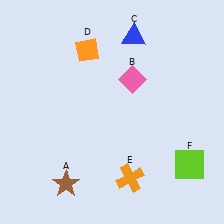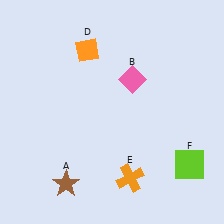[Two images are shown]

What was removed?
The blue triangle (C) was removed in Image 2.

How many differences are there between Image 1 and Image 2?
There is 1 difference between the two images.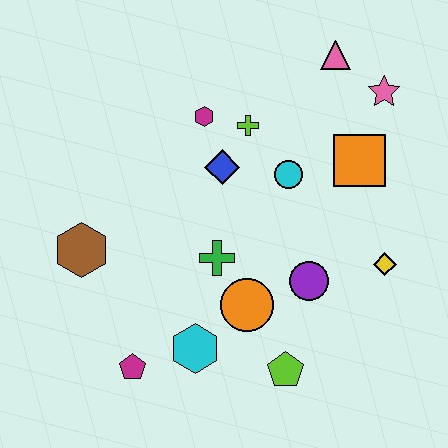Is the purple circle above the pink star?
No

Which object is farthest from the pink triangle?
The magenta pentagon is farthest from the pink triangle.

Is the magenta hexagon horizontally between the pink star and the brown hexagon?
Yes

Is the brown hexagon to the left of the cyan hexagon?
Yes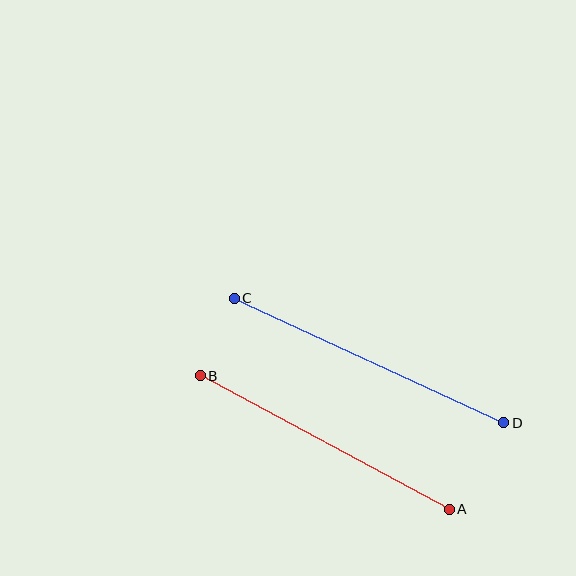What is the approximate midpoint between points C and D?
The midpoint is at approximately (369, 360) pixels.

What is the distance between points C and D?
The distance is approximately 297 pixels.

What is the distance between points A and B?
The distance is approximately 283 pixels.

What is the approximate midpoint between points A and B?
The midpoint is at approximately (325, 443) pixels.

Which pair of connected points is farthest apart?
Points C and D are farthest apart.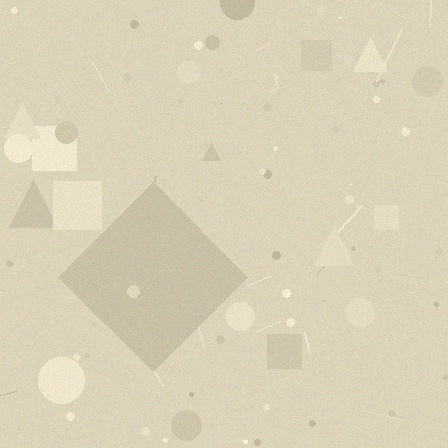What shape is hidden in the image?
A diamond is hidden in the image.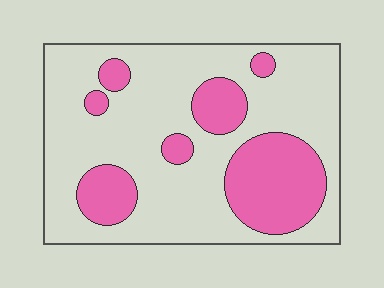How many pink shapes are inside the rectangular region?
7.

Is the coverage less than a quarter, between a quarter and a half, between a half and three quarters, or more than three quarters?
Between a quarter and a half.